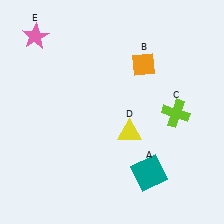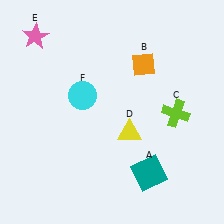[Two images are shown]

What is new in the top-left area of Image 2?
A cyan circle (F) was added in the top-left area of Image 2.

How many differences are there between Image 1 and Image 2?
There is 1 difference between the two images.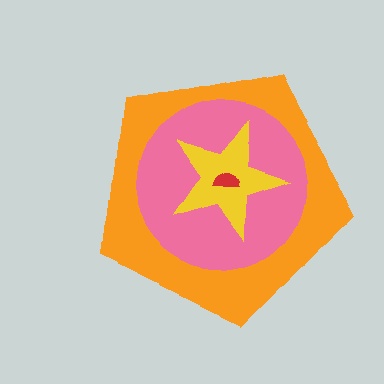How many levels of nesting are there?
4.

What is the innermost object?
The red semicircle.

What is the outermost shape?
The orange pentagon.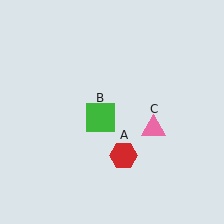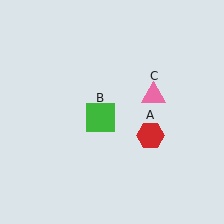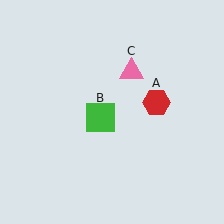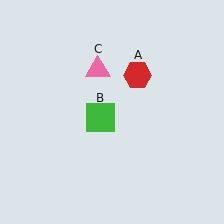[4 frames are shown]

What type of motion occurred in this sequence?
The red hexagon (object A), pink triangle (object C) rotated counterclockwise around the center of the scene.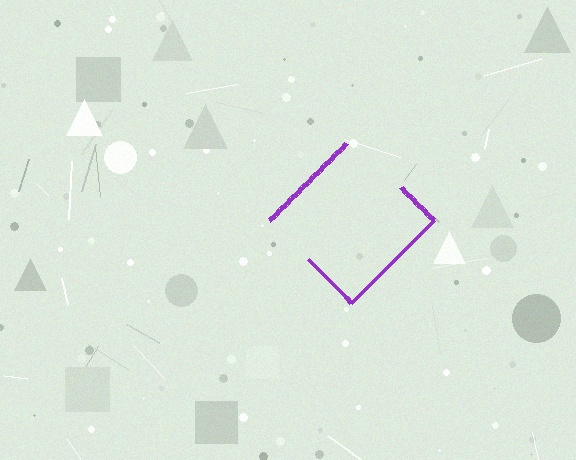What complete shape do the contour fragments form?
The contour fragments form a diamond.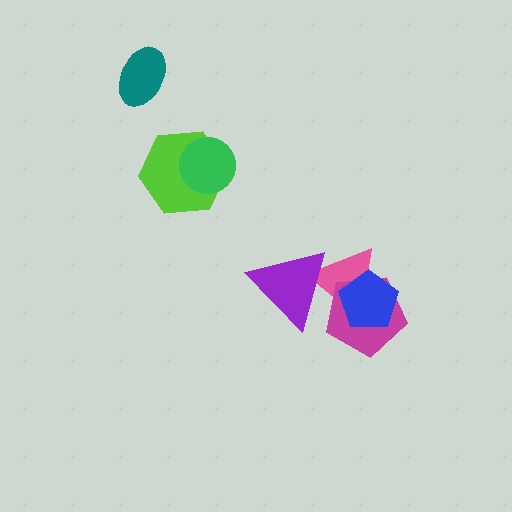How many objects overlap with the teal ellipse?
0 objects overlap with the teal ellipse.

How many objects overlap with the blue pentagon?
2 objects overlap with the blue pentagon.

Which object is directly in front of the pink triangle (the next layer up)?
The magenta pentagon is directly in front of the pink triangle.